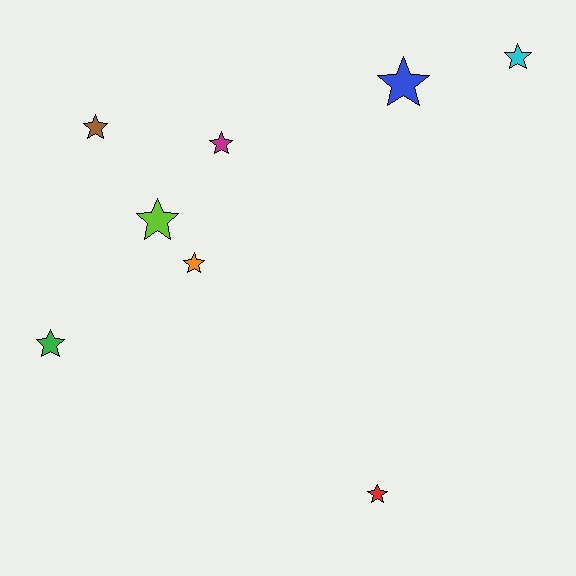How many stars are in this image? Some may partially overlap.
There are 8 stars.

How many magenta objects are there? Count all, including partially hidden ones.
There is 1 magenta object.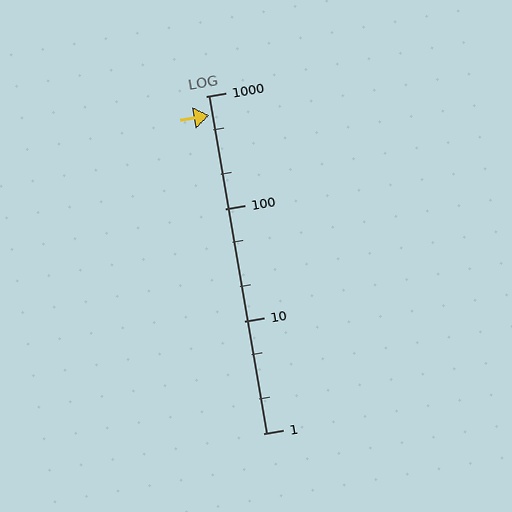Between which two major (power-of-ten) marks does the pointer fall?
The pointer is between 100 and 1000.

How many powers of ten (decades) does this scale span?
The scale spans 3 decades, from 1 to 1000.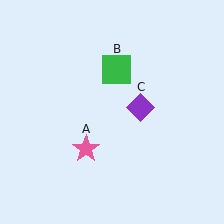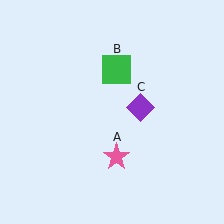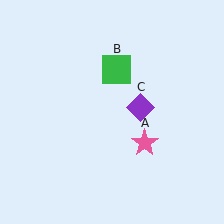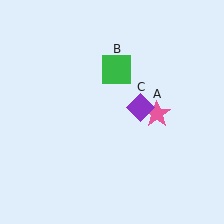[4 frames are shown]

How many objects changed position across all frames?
1 object changed position: pink star (object A).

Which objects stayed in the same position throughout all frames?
Green square (object B) and purple diamond (object C) remained stationary.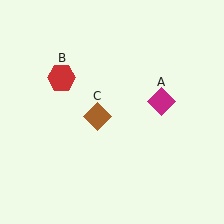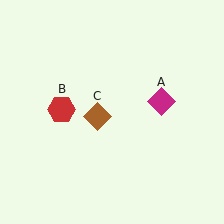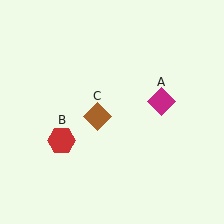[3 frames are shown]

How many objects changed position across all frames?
1 object changed position: red hexagon (object B).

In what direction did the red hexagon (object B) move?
The red hexagon (object B) moved down.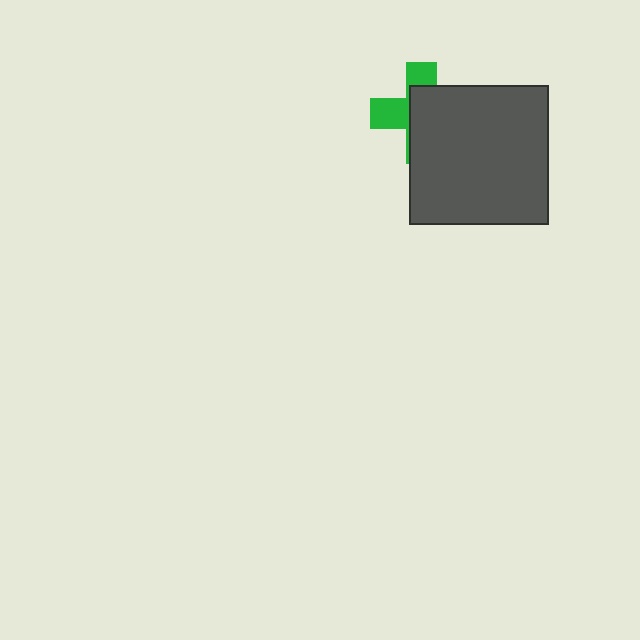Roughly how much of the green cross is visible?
A small part of it is visible (roughly 41%).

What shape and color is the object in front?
The object in front is a dark gray square.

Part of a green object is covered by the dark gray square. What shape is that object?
It is a cross.